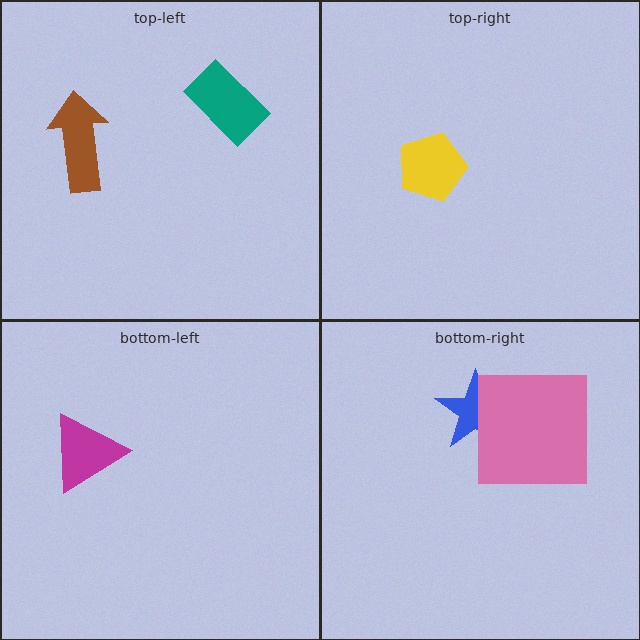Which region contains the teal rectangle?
The top-left region.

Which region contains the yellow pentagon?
The top-right region.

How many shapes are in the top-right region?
1.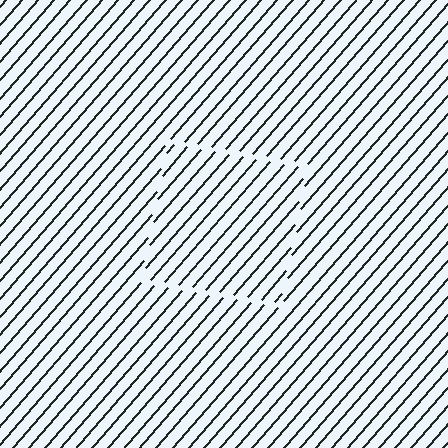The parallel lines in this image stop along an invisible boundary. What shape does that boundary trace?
An illusory square. The interior of the shape contains the same grating, shifted by half a period — the contour is defined by the phase discontinuity where line-ends from the inner and outer gratings abut.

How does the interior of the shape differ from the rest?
The interior of the shape contains the same grating, shifted by half a period — the contour is defined by the phase discontinuity where line-ends from the inner and outer gratings abut.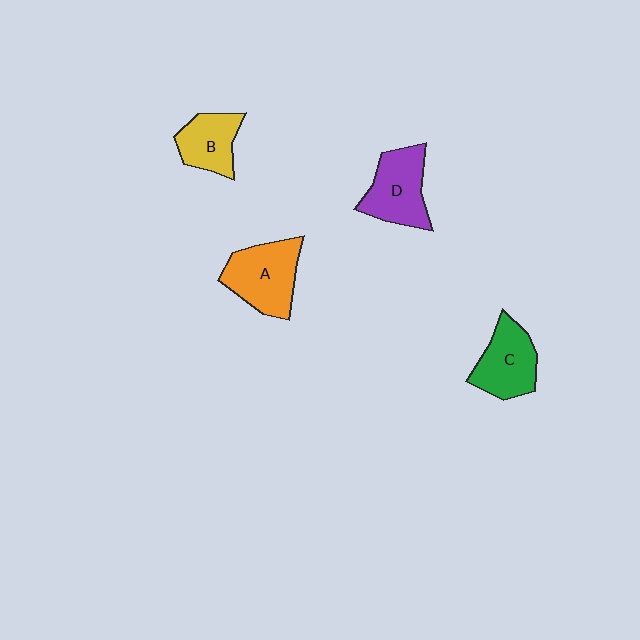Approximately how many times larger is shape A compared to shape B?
Approximately 1.4 times.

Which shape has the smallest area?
Shape B (yellow).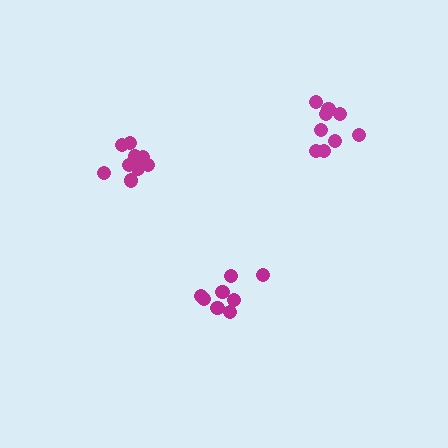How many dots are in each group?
Group 1: 9 dots, Group 2: 9 dots, Group 3: 8 dots (26 total).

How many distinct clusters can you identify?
There are 3 distinct clusters.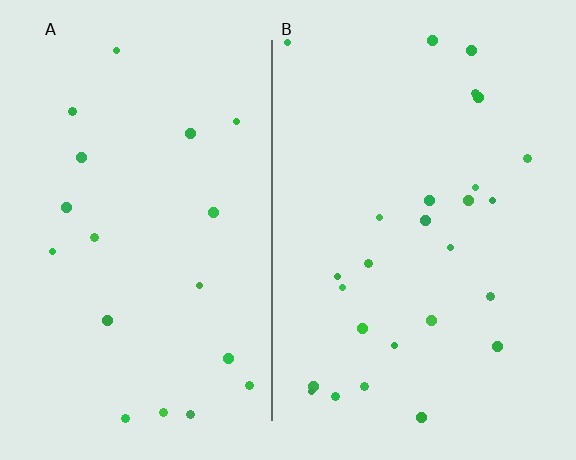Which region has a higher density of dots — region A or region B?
B (the right).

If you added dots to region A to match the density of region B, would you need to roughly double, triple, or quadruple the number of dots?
Approximately double.